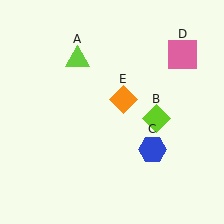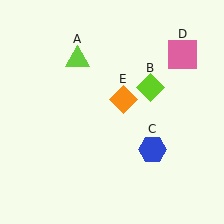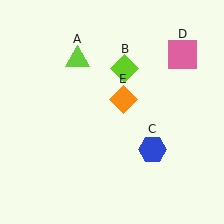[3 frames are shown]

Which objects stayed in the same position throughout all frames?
Lime triangle (object A) and blue hexagon (object C) and pink square (object D) and orange diamond (object E) remained stationary.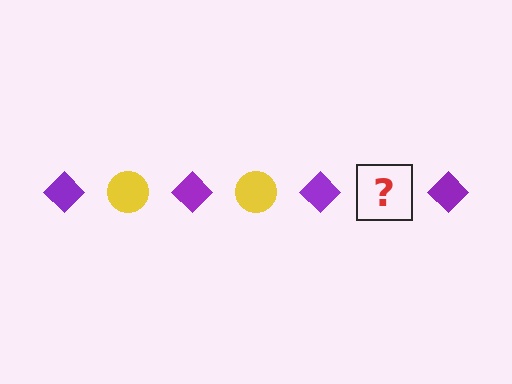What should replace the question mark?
The question mark should be replaced with a yellow circle.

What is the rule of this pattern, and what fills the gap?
The rule is that the pattern alternates between purple diamond and yellow circle. The gap should be filled with a yellow circle.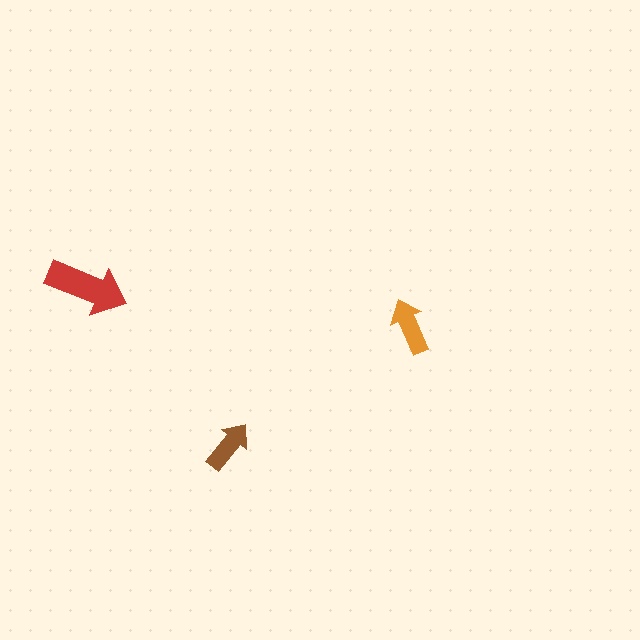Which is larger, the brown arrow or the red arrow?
The red one.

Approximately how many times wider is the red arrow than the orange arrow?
About 1.5 times wider.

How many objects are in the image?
There are 3 objects in the image.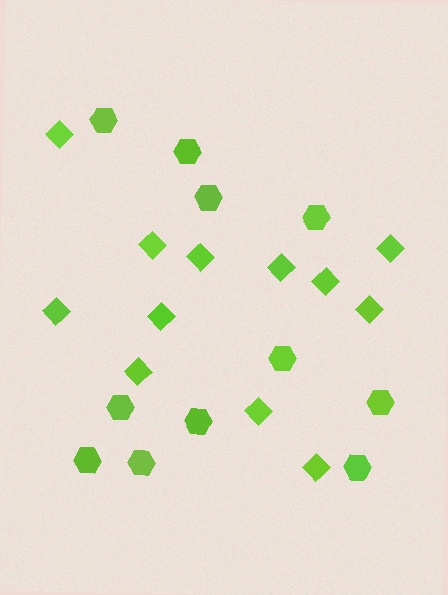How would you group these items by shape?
There are 2 groups: one group of diamonds (12) and one group of hexagons (11).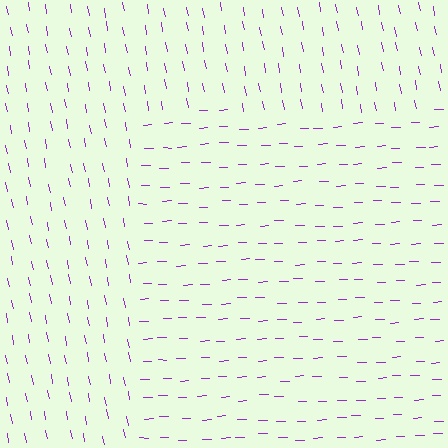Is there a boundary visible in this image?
Yes, there is a texture boundary formed by a change in line orientation.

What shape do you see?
I see a rectangle.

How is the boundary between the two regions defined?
The boundary is defined purely by a change in line orientation (approximately 81 degrees difference). All lines are the same color and thickness.